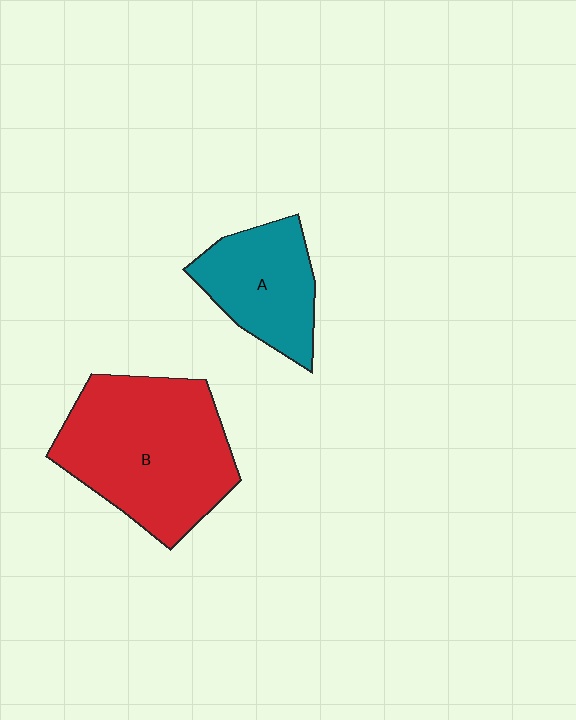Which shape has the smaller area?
Shape A (teal).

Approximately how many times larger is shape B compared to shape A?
Approximately 1.8 times.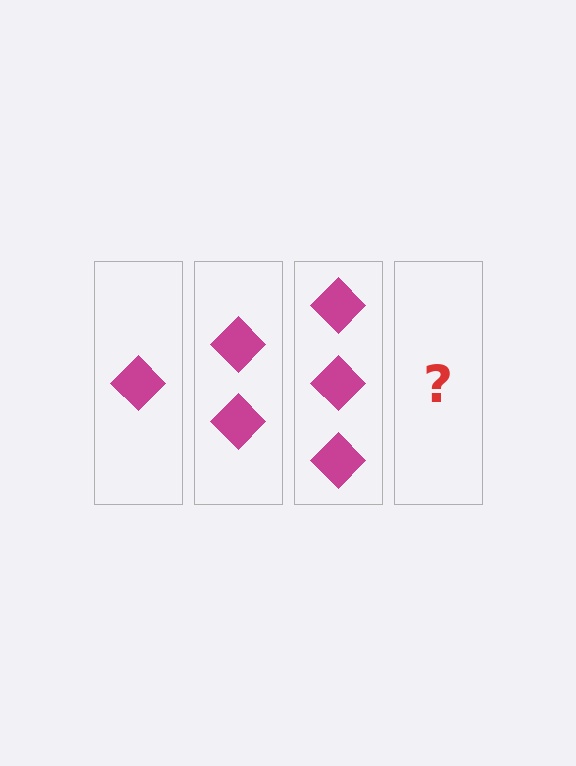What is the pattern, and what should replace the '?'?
The pattern is that each step adds one more diamond. The '?' should be 4 diamonds.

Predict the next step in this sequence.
The next step is 4 diamonds.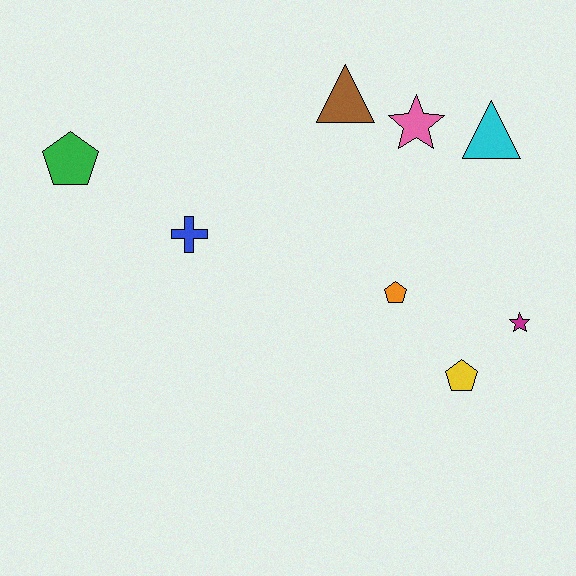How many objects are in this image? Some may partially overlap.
There are 8 objects.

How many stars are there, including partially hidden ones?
There are 2 stars.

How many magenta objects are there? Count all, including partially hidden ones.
There is 1 magenta object.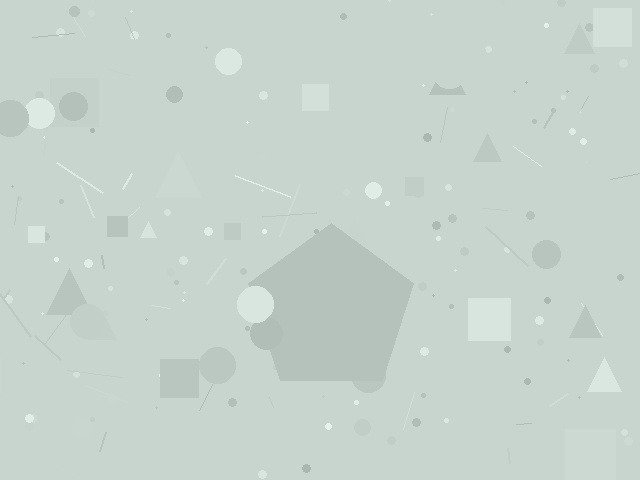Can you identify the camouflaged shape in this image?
The camouflaged shape is a pentagon.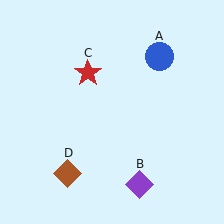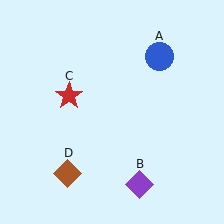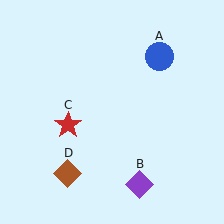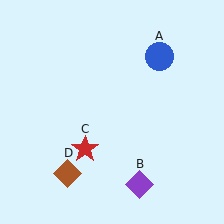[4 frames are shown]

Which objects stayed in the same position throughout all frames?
Blue circle (object A) and purple diamond (object B) and brown diamond (object D) remained stationary.